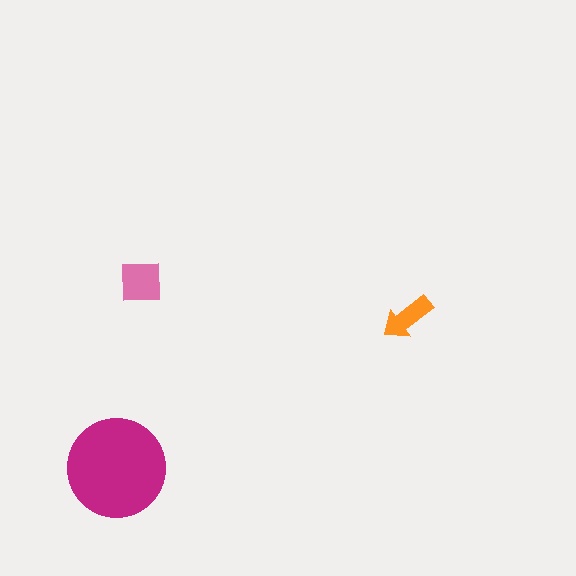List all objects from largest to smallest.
The magenta circle, the pink square, the orange arrow.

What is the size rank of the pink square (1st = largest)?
2nd.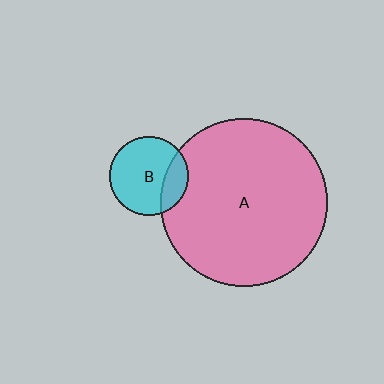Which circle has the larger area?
Circle A (pink).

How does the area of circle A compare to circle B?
Approximately 4.5 times.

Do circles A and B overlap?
Yes.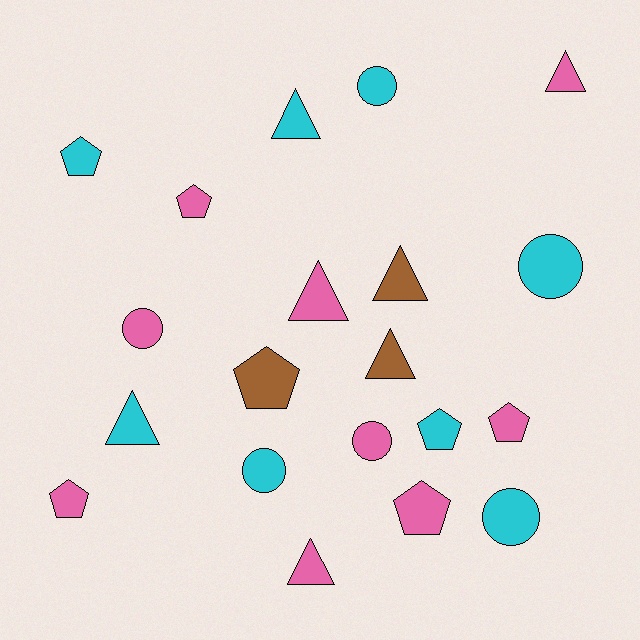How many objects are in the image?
There are 20 objects.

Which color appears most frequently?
Pink, with 9 objects.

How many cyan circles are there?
There are 4 cyan circles.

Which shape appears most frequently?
Pentagon, with 7 objects.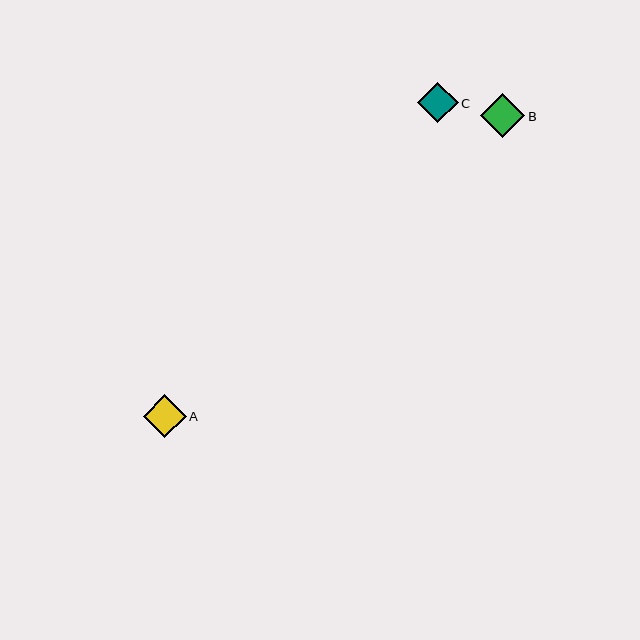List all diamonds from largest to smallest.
From largest to smallest: B, A, C.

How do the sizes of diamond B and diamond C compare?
Diamond B and diamond C are approximately the same size.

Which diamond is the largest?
Diamond B is the largest with a size of approximately 44 pixels.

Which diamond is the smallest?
Diamond C is the smallest with a size of approximately 41 pixels.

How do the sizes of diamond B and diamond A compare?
Diamond B and diamond A are approximately the same size.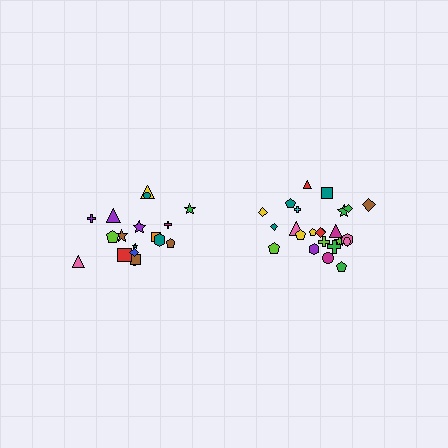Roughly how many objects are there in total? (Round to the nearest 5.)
Roughly 45 objects in total.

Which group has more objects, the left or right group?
The right group.